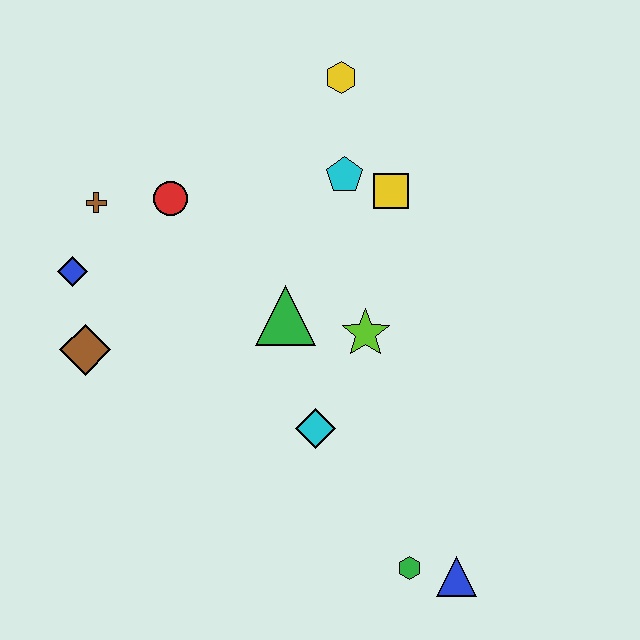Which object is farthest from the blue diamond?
The blue triangle is farthest from the blue diamond.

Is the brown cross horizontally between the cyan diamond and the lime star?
No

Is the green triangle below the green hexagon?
No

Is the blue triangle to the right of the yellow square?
Yes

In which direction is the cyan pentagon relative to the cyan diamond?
The cyan pentagon is above the cyan diamond.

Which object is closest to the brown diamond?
The blue diamond is closest to the brown diamond.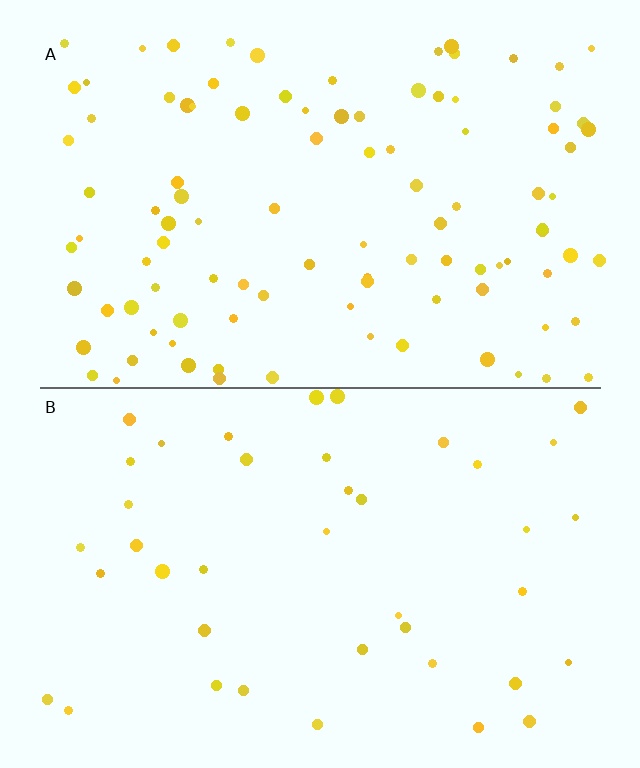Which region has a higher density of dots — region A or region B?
A (the top).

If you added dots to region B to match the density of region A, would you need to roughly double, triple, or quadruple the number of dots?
Approximately double.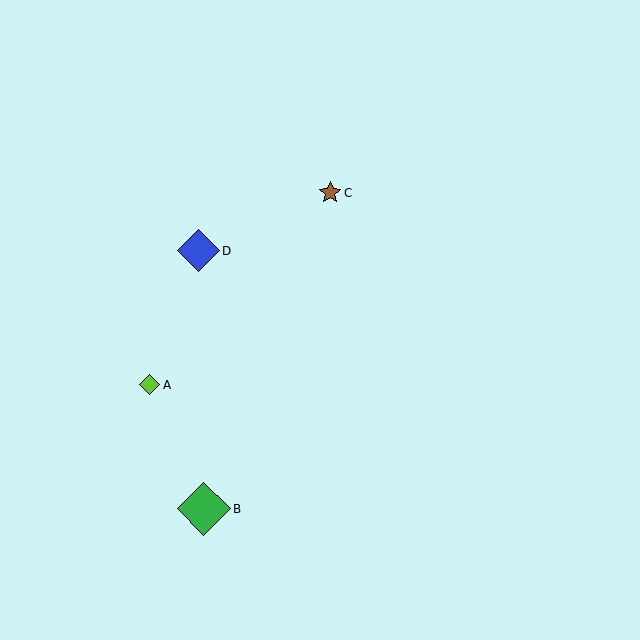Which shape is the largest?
The green diamond (labeled B) is the largest.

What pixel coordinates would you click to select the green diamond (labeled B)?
Click at (204, 509) to select the green diamond B.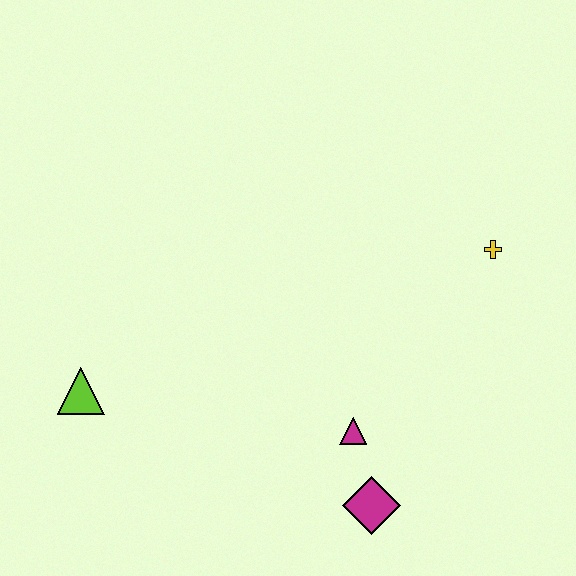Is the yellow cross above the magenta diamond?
Yes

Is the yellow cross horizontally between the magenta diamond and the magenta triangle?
No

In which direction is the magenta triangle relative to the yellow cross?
The magenta triangle is below the yellow cross.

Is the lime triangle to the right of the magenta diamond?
No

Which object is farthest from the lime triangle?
The yellow cross is farthest from the lime triangle.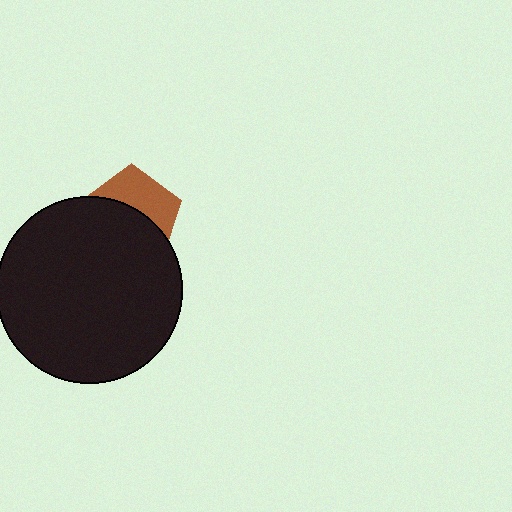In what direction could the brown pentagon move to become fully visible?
The brown pentagon could move up. That would shift it out from behind the black circle entirely.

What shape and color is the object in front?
The object in front is a black circle.